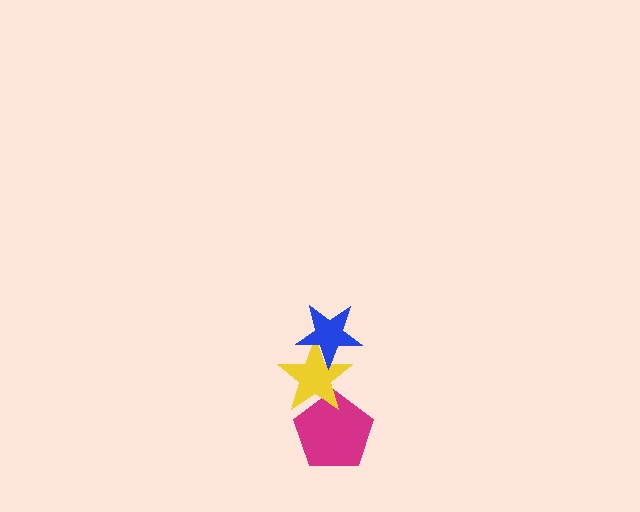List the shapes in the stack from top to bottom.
From top to bottom: the blue star, the yellow star, the magenta pentagon.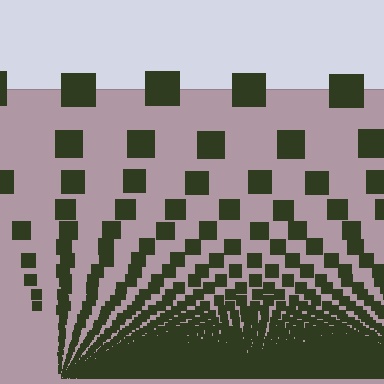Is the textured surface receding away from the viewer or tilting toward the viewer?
The surface appears to tilt toward the viewer. Texture elements get larger and sparser toward the top.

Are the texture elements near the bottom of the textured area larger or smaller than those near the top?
Smaller. The gradient is inverted — elements near the bottom are smaller and denser.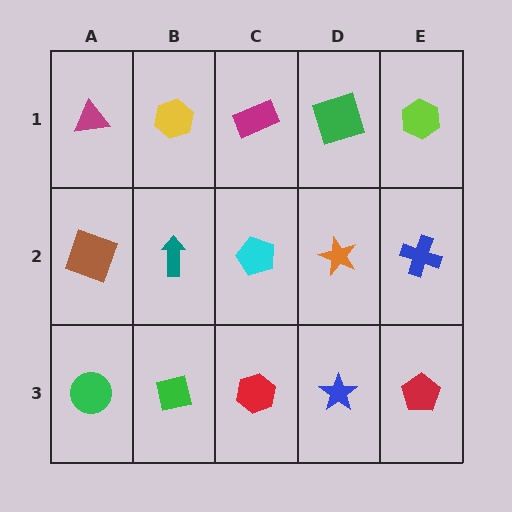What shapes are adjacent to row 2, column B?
A yellow hexagon (row 1, column B), a green square (row 3, column B), a brown square (row 2, column A), a cyan pentagon (row 2, column C).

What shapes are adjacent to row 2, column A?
A magenta triangle (row 1, column A), a green circle (row 3, column A), a teal arrow (row 2, column B).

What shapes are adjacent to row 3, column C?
A cyan pentagon (row 2, column C), a green square (row 3, column B), a blue star (row 3, column D).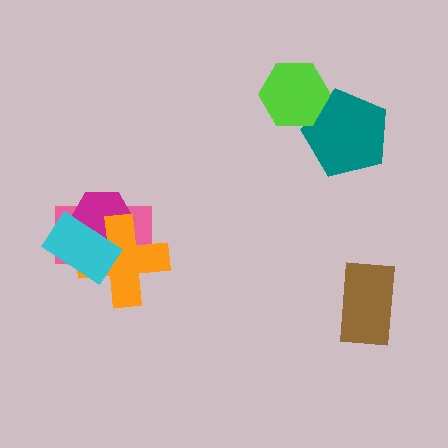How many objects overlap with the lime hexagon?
1 object overlaps with the lime hexagon.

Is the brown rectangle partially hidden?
No, no other shape covers it.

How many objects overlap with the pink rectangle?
3 objects overlap with the pink rectangle.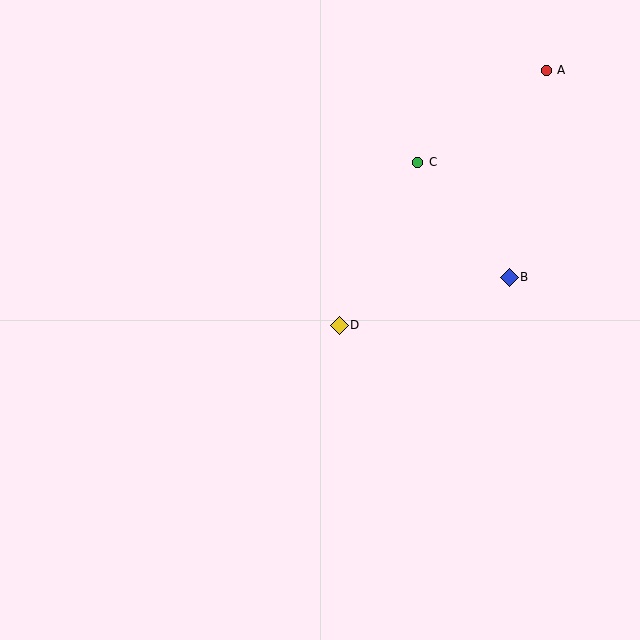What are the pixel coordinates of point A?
Point A is at (546, 70).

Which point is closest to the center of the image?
Point D at (339, 325) is closest to the center.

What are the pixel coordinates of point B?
Point B is at (509, 277).